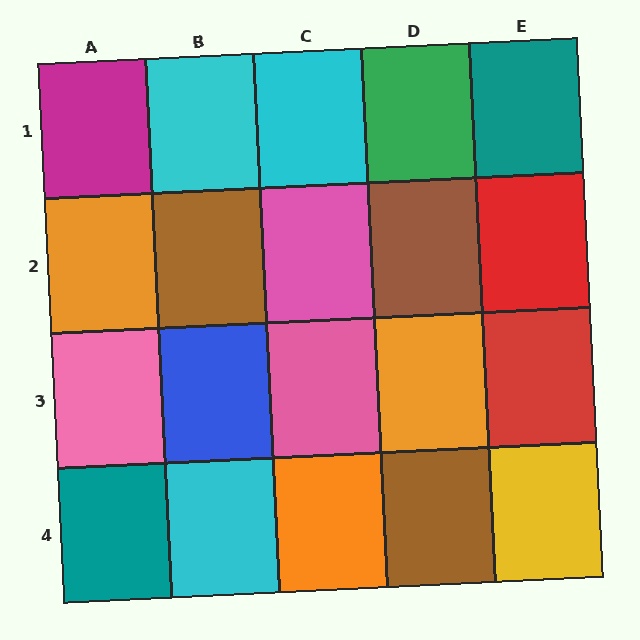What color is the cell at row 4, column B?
Cyan.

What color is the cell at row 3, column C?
Pink.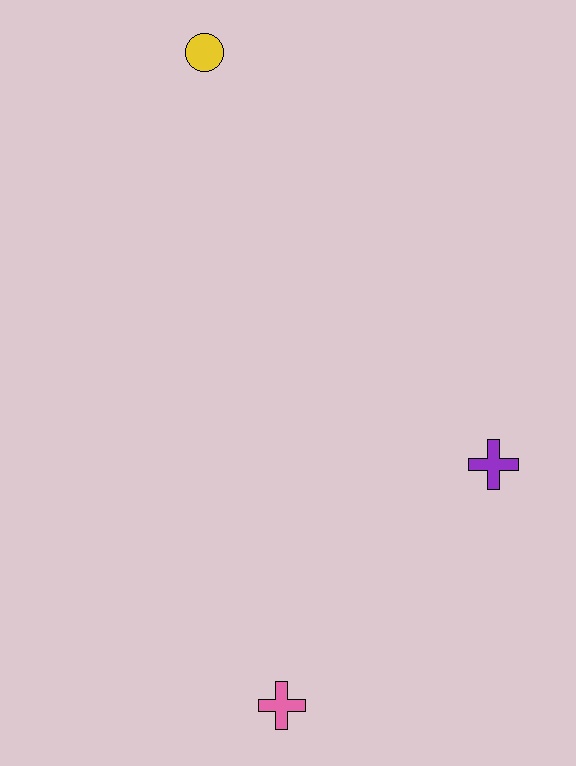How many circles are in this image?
There is 1 circle.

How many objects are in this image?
There are 3 objects.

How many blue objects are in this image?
There are no blue objects.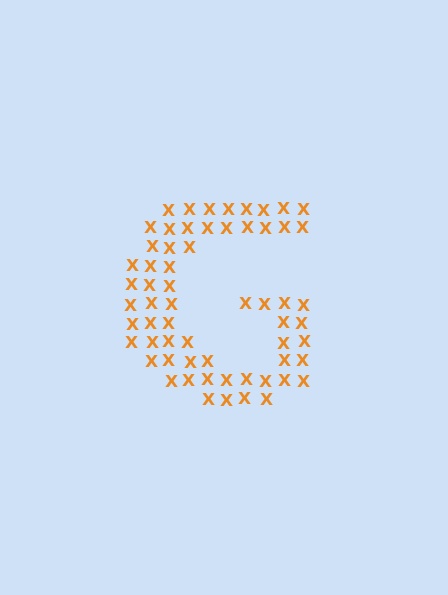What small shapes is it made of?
It is made of small letter X's.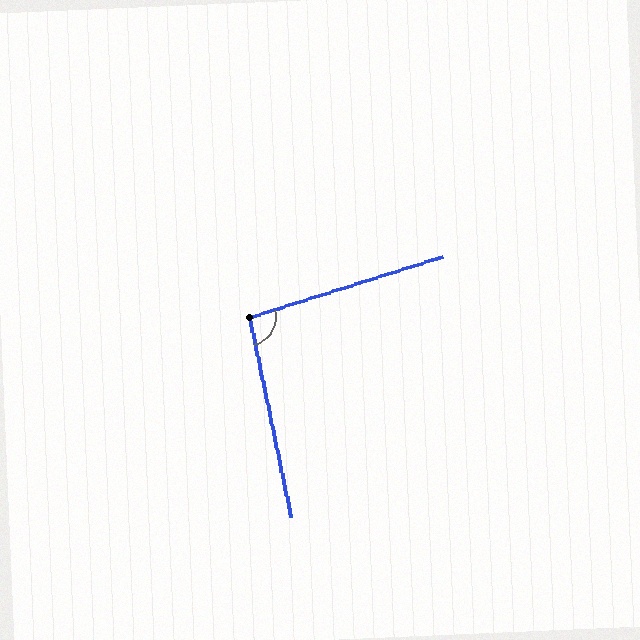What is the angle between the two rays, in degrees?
Approximately 96 degrees.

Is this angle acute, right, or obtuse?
It is obtuse.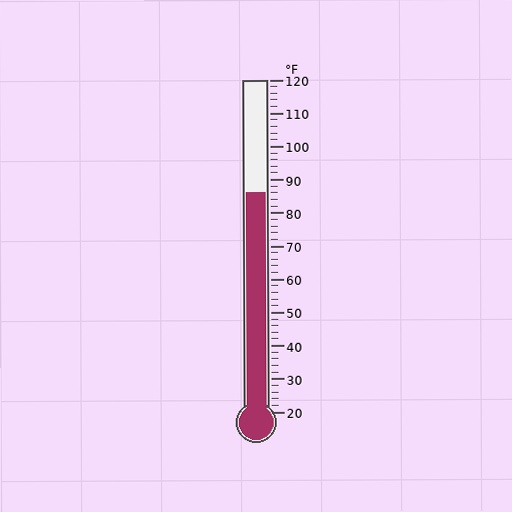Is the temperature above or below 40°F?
The temperature is above 40°F.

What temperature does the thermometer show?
The thermometer shows approximately 86°F.